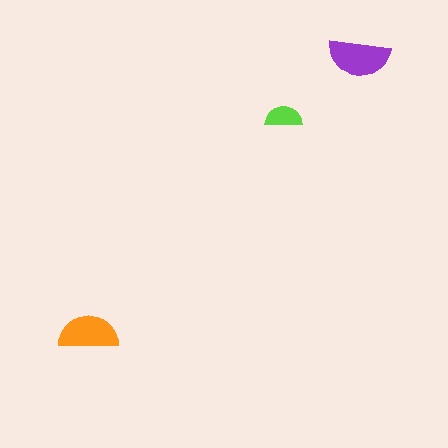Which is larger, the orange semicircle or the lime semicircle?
The orange one.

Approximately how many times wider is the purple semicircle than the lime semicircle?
About 1.5 times wider.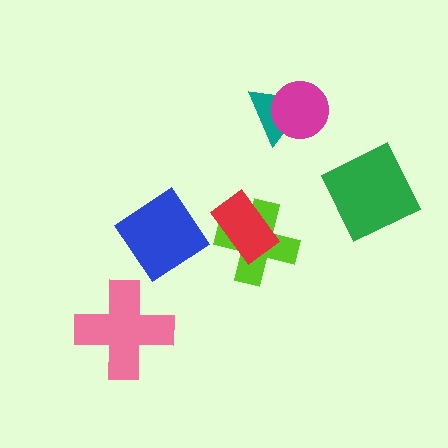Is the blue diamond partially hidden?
No, no other shape covers it.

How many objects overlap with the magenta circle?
1 object overlaps with the magenta circle.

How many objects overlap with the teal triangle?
1 object overlaps with the teal triangle.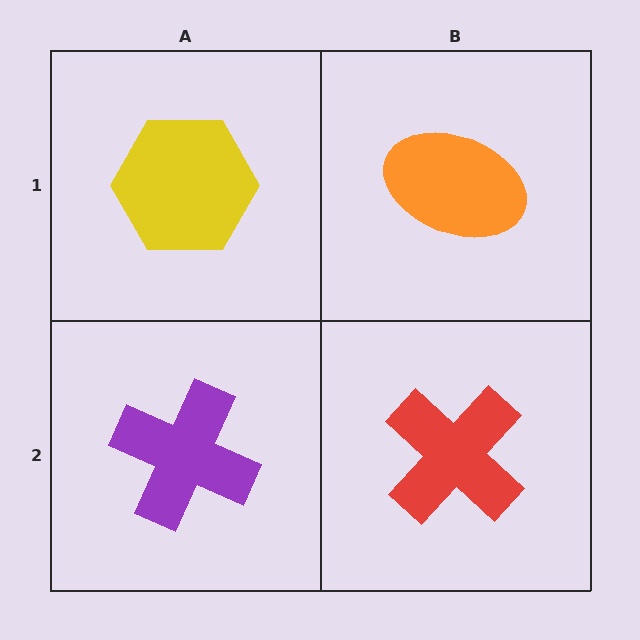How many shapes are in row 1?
2 shapes.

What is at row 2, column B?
A red cross.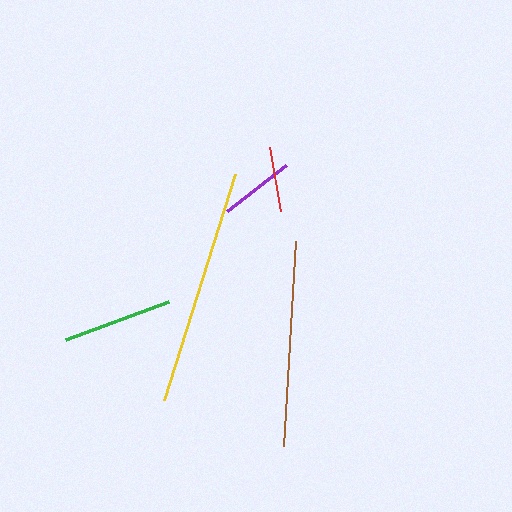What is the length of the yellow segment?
The yellow segment is approximately 237 pixels long.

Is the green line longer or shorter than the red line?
The green line is longer than the red line.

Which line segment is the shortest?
The red line is the shortest at approximately 65 pixels.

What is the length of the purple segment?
The purple segment is approximately 75 pixels long.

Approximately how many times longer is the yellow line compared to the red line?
The yellow line is approximately 3.7 times the length of the red line.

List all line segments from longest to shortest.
From longest to shortest: yellow, brown, green, purple, red.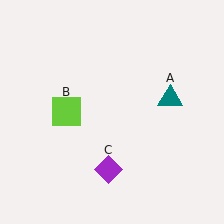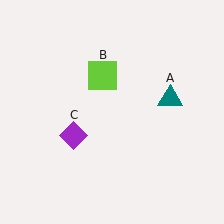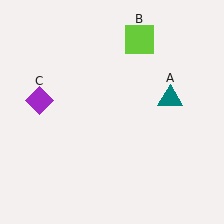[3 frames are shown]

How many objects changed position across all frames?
2 objects changed position: lime square (object B), purple diamond (object C).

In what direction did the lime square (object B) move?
The lime square (object B) moved up and to the right.